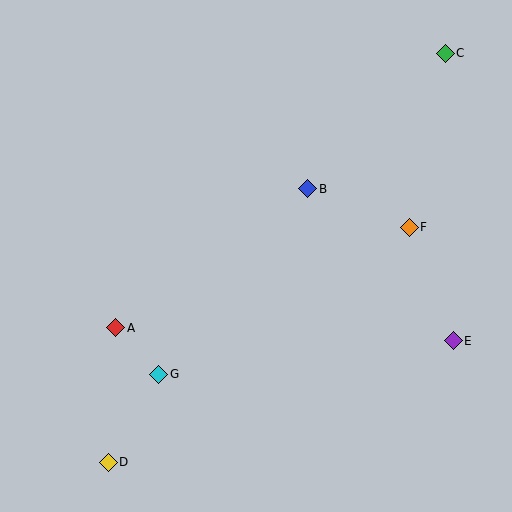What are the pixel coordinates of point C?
Point C is at (445, 53).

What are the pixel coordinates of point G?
Point G is at (159, 374).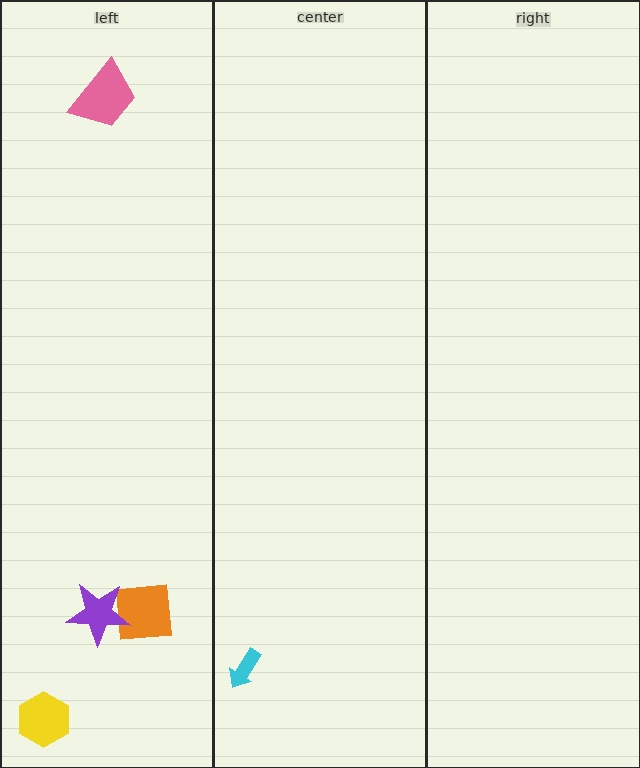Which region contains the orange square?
The left region.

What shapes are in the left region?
The pink trapezoid, the orange square, the yellow hexagon, the purple star.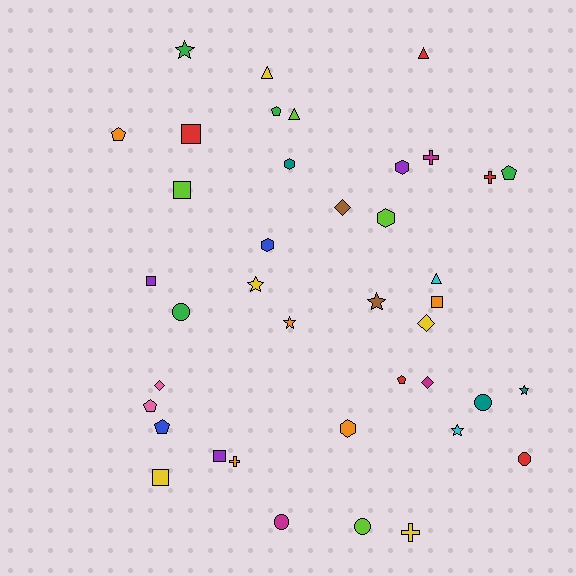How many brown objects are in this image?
There are 2 brown objects.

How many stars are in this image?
There are 6 stars.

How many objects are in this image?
There are 40 objects.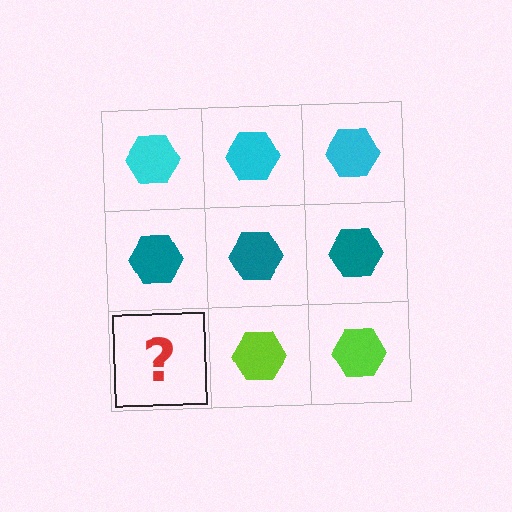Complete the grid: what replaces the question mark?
The question mark should be replaced with a lime hexagon.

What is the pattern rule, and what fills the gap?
The rule is that each row has a consistent color. The gap should be filled with a lime hexagon.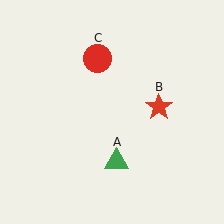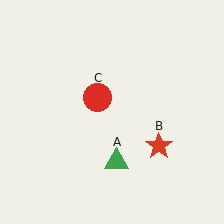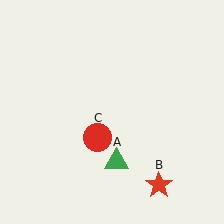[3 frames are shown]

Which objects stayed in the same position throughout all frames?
Green triangle (object A) remained stationary.